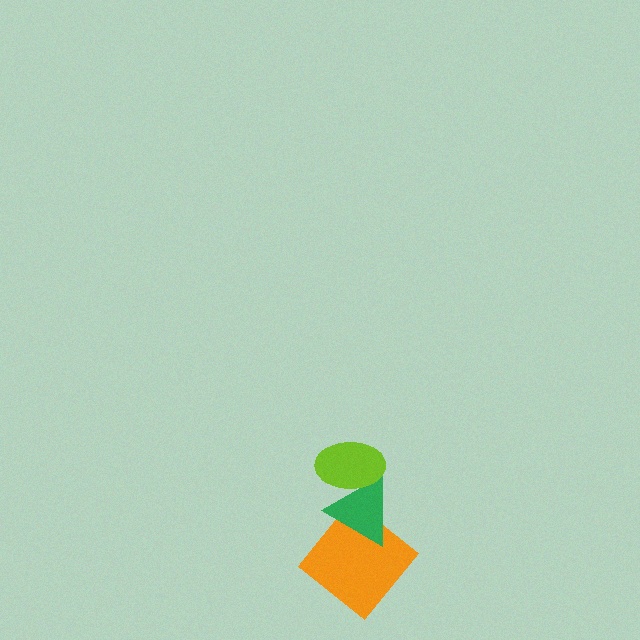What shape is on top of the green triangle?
The lime ellipse is on top of the green triangle.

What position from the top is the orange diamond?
The orange diamond is 3rd from the top.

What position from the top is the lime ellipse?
The lime ellipse is 1st from the top.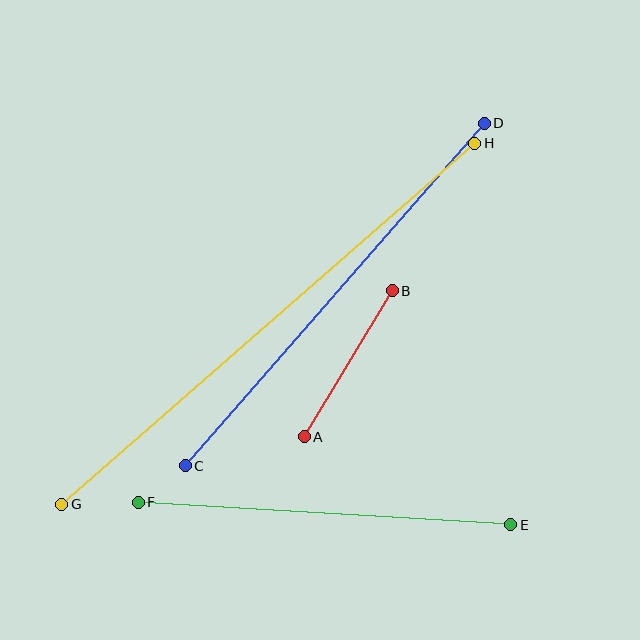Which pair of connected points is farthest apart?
Points G and H are farthest apart.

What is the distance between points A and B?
The distance is approximately 171 pixels.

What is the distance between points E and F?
The distance is approximately 373 pixels.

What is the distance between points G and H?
The distance is approximately 549 pixels.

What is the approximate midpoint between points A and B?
The midpoint is at approximately (348, 364) pixels.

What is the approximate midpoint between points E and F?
The midpoint is at approximately (325, 513) pixels.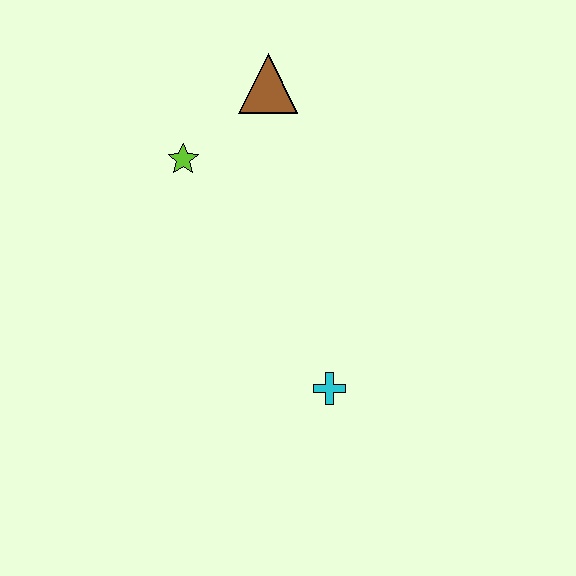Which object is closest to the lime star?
The brown triangle is closest to the lime star.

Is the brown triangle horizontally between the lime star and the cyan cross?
Yes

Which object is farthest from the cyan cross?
The brown triangle is farthest from the cyan cross.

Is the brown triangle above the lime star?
Yes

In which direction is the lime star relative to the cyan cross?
The lime star is above the cyan cross.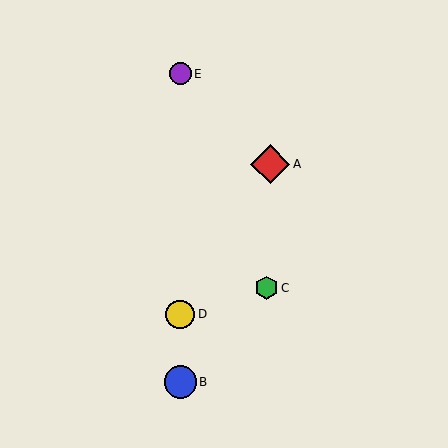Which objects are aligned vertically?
Objects B, D, E are aligned vertically.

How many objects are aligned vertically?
3 objects (B, D, E) are aligned vertically.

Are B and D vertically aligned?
Yes, both are at x≈180.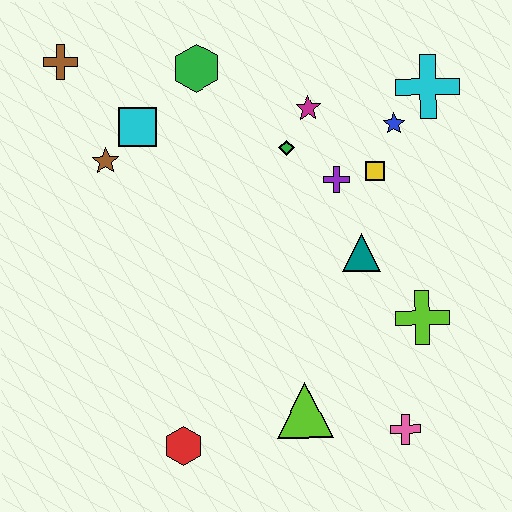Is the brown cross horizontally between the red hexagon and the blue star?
No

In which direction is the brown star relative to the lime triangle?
The brown star is above the lime triangle.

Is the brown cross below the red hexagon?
No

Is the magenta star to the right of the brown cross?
Yes